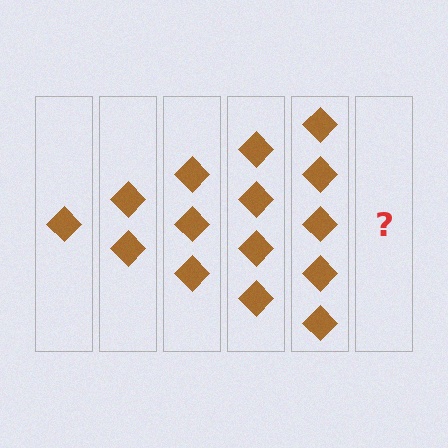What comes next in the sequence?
The next element should be 6 diamonds.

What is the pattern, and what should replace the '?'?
The pattern is that each step adds one more diamond. The '?' should be 6 diamonds.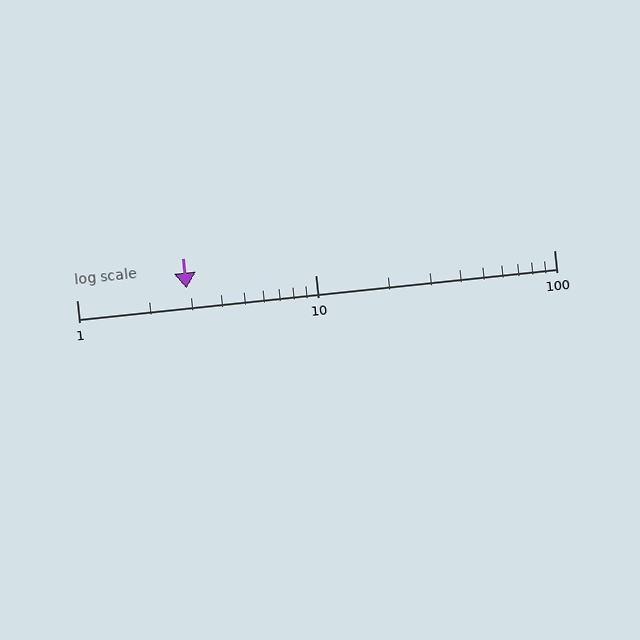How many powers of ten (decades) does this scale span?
The scale spans 2 decades, from 1 to 100.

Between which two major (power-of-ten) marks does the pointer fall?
The pointer is between 1 and 10.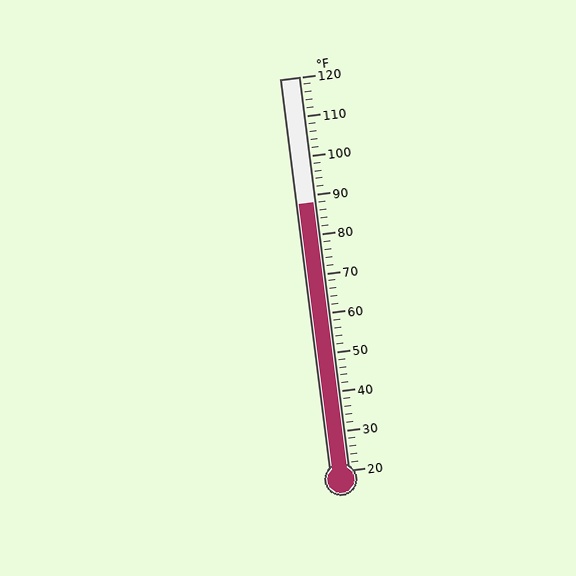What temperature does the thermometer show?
The thermometer shows approximately 88°F.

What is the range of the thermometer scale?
The thermometer scale ranges from 20°F to 120°F.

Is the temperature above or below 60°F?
The temperature is above 60°F.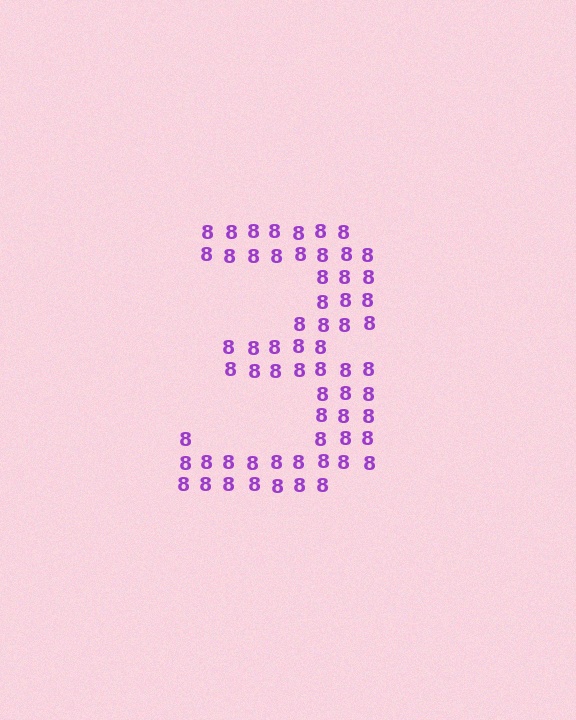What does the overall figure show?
The overall figure shows the digit 3.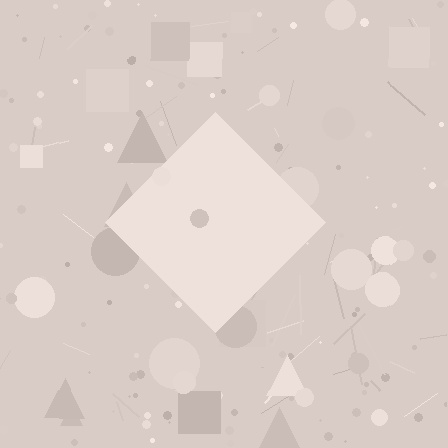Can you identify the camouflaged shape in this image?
The camouflaged shape is a diamond.